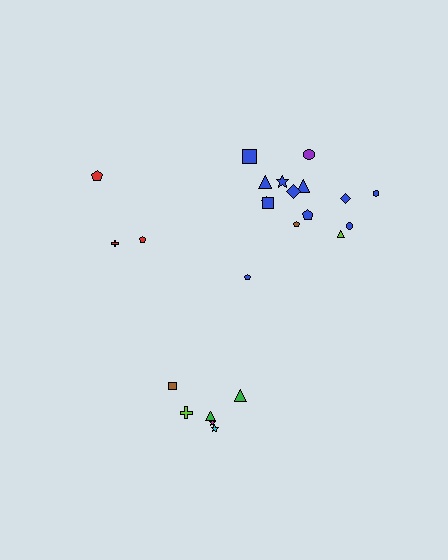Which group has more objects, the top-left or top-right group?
The top-right group.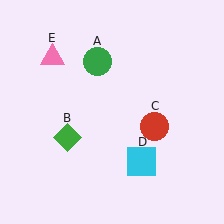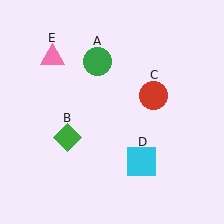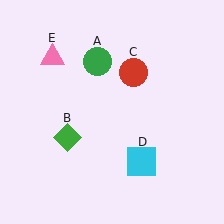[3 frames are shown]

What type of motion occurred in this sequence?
The red circle (object C) rotated counterclockwise around the center of the scene.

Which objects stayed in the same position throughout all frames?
Green circle (object A) and green diamond (object B) and cyan square (object D) and pink triangle (object E) remained stationary.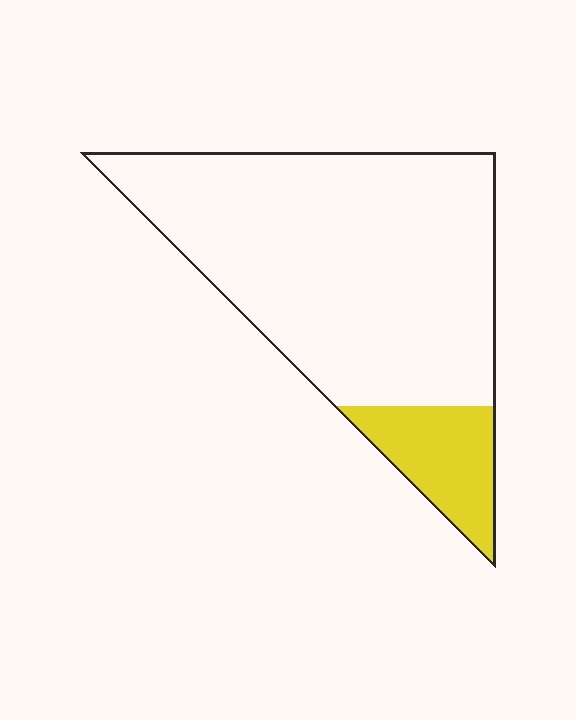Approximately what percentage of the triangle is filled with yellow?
Approximately 15%.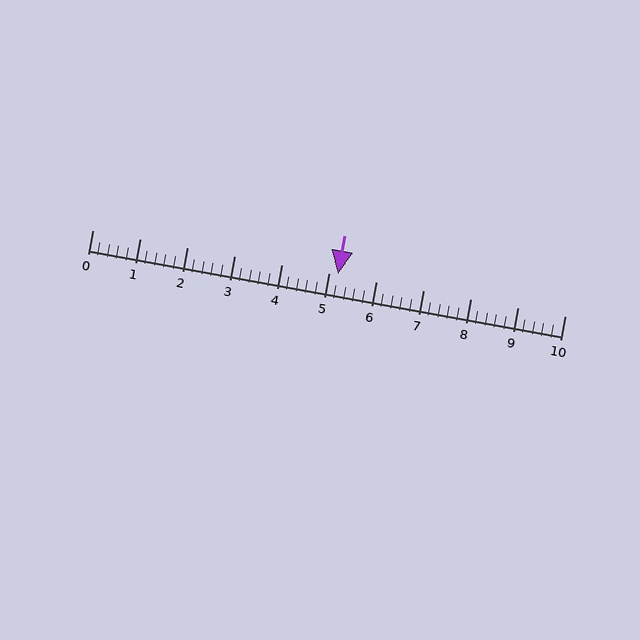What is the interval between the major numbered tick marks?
The major tick marks are spaced 1 units apart.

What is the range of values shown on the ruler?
The ruler shows values from 0 to 10.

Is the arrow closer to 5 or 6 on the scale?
The arrow is closer to 5.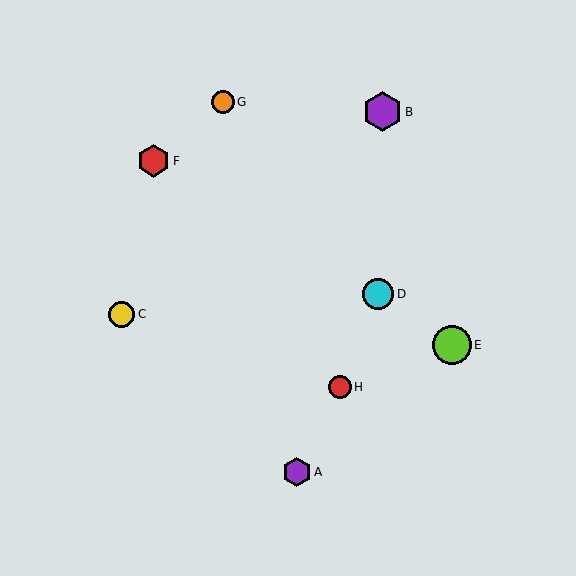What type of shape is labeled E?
Shape E is a lime circle.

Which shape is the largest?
The purple hexagon (labeled B) is the largest.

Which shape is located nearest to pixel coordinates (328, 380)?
The red circle (labeled H) at (340, 387) is nearest to that location.